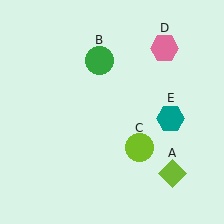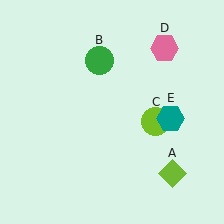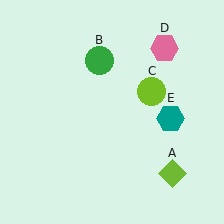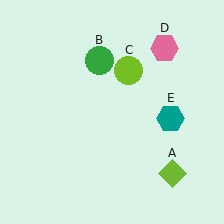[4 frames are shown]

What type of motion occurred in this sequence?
The lime circle (object C) rotated counterclockwise around the center of the scene.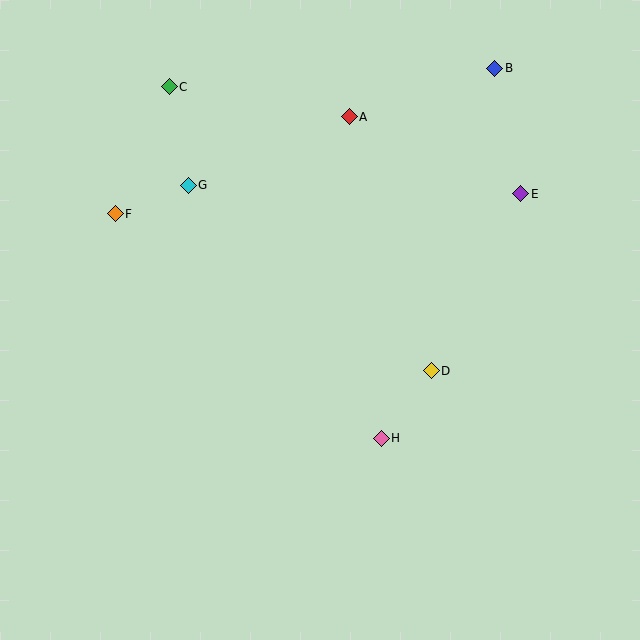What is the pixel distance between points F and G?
The distance between F and G is 79 pixels.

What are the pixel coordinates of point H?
Point H is at (381, 438).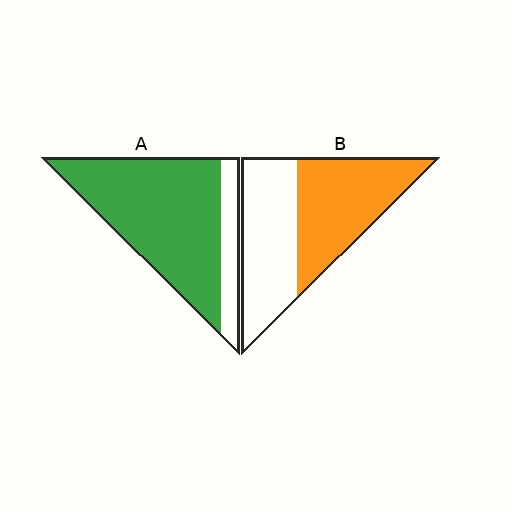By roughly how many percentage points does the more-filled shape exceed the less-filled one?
By roughly 30 percentage points (A over B).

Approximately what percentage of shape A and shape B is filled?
A is approximately 80% and B is approximately 50%.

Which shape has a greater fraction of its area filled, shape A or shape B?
Shape A.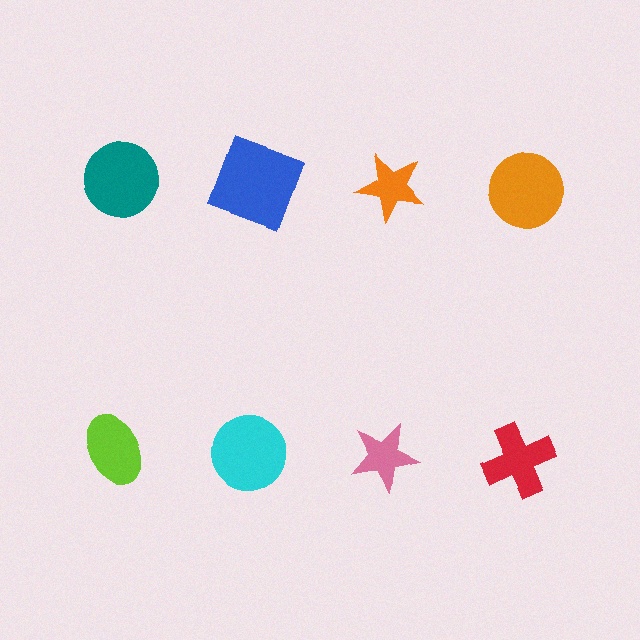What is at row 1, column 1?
A teal circle.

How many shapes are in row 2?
4 shapes.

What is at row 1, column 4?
An orange circle.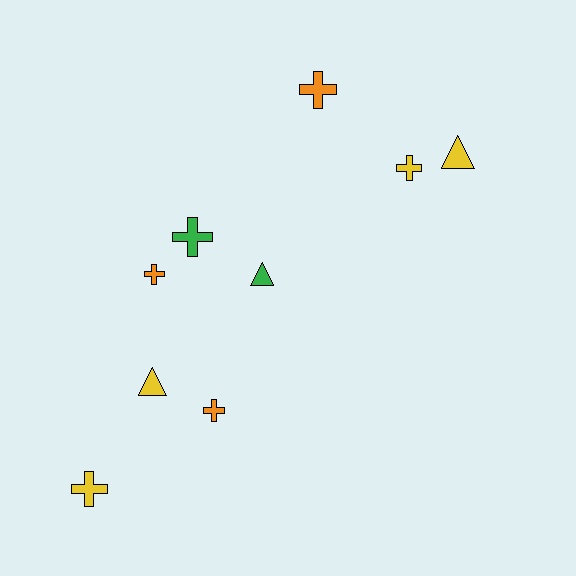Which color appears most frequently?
Yellow, with 4 objects.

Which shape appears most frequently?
Cross, with 6 objects.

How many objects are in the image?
There are 9 objects.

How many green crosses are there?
There is 1 green cross.